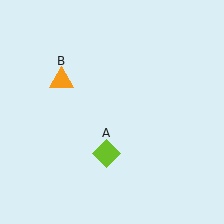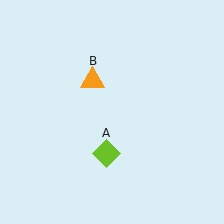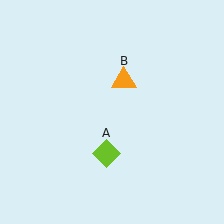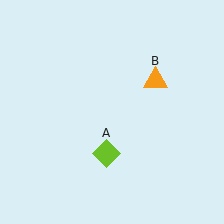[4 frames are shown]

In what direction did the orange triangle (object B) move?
The orange triangle (object B) moved right.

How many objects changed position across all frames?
1 object changed position: orange triangle (object B).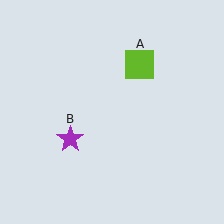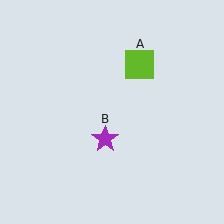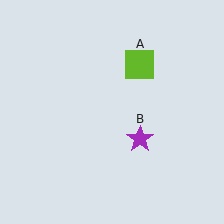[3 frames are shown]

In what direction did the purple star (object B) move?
The purple star (object B) moved right.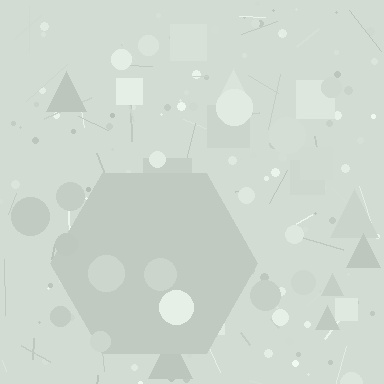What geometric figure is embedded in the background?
A hexagon is embedded in the background.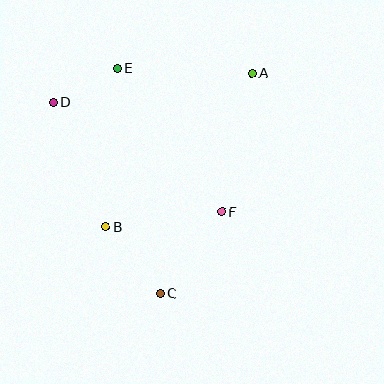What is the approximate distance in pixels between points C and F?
The distance between C and F is approximately 102 pixels.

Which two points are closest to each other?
Points D and E are closest to each other.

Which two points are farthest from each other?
Points A and C are farthest from each other.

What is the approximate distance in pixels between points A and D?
The distance between A and D is approximately 201 pixels.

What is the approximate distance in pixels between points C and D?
The distance between C and D is approximately 219 pixels.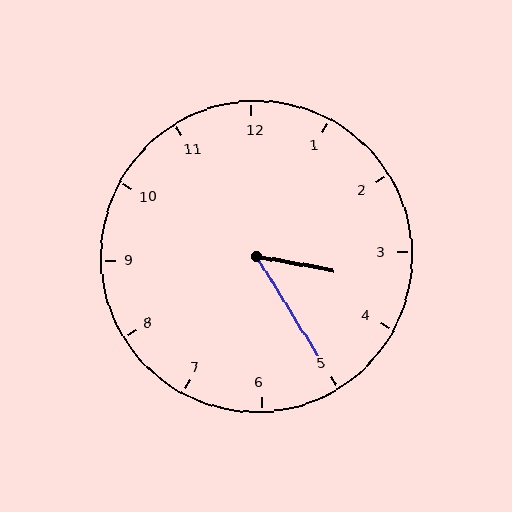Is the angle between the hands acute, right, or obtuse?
It is acute.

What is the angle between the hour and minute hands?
Approximately 48 degrees.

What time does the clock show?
3:25.